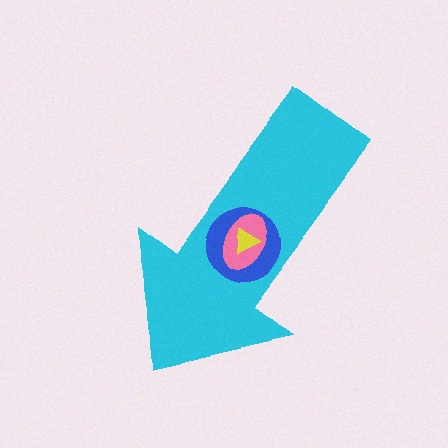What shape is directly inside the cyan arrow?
The blue circle.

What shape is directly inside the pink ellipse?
The yellow triangle.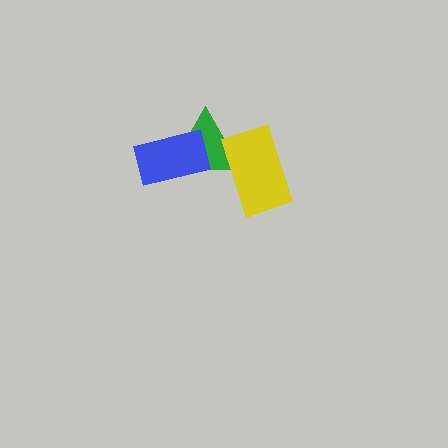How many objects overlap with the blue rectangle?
1 object overlaps with the blue rectangle.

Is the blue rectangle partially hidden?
No, no other shape covers it.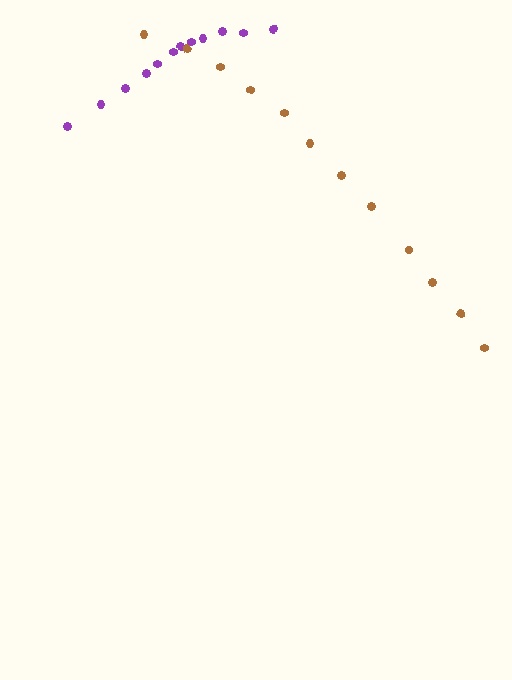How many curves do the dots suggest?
There are 2 distinct paths.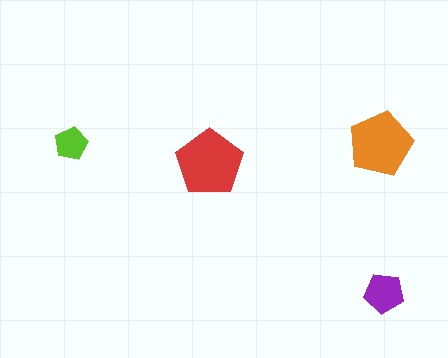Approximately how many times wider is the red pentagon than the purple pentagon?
About 1.5 times wider.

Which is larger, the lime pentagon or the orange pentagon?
The orange one.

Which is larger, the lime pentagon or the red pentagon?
The red one.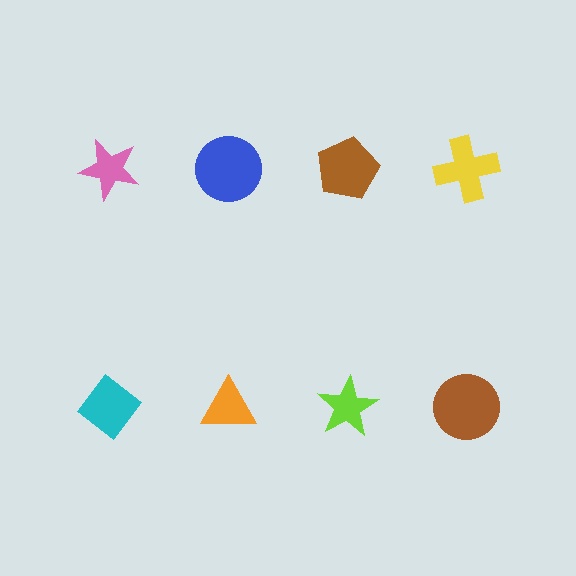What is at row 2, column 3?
A lime star.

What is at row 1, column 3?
A brown pentagon.